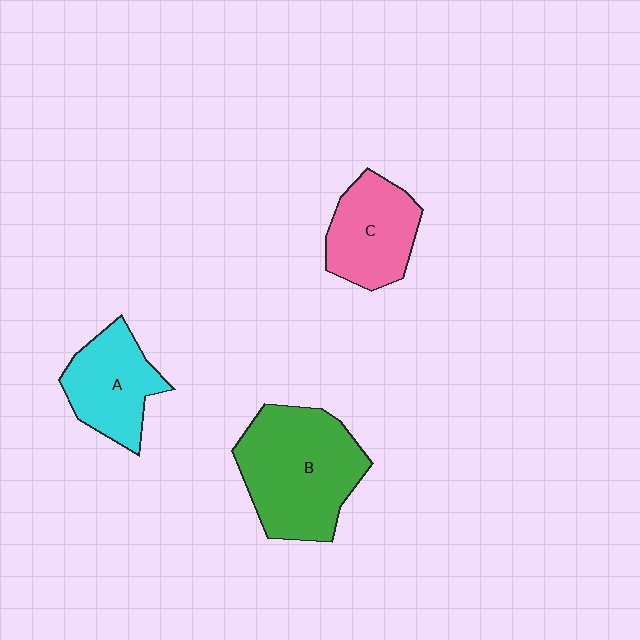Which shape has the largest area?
Shape B (green).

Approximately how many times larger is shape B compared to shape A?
Approximately 1.6 times.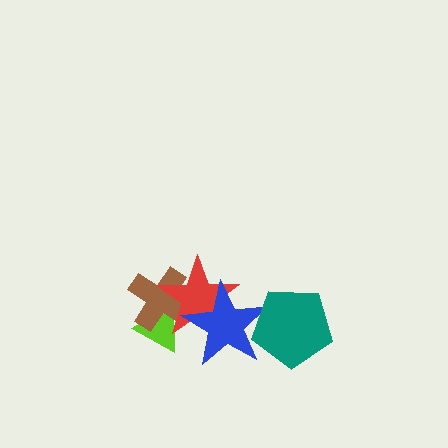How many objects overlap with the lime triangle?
3 objects overlap with the lime triangle.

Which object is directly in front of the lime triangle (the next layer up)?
The brown cross is directly in front of the lime triangle.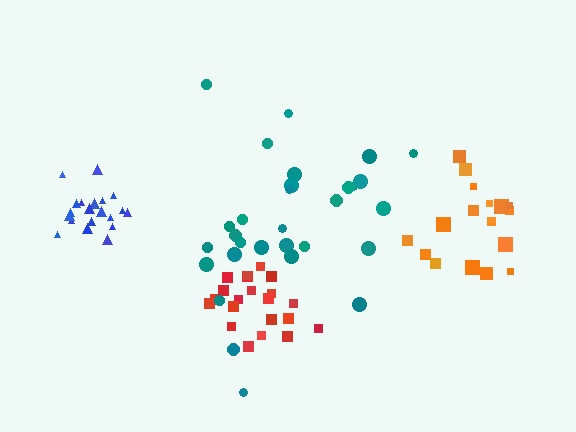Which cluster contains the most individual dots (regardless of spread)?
Teal (30).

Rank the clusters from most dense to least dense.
blue, red, orange, teal.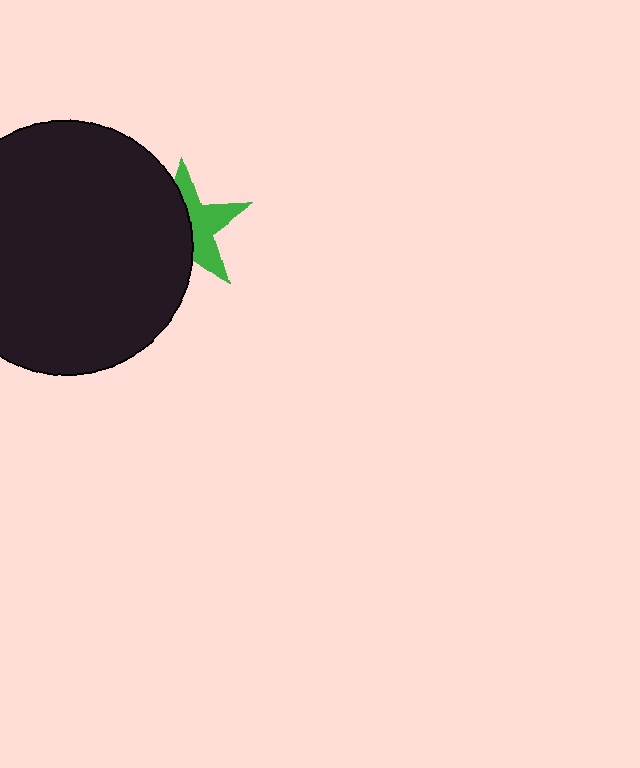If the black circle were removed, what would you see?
You would see the complete green star.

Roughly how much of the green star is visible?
About half of it is visible (roughly 47%).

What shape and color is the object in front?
The object in front is a black circle.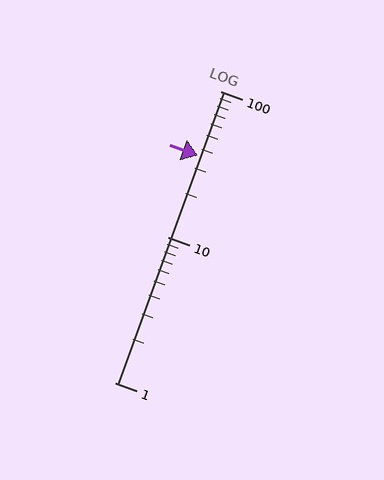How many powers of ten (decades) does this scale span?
The scale spans 2 decades, from 1 to 100.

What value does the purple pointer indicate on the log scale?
The pointer indicates approximately 36.